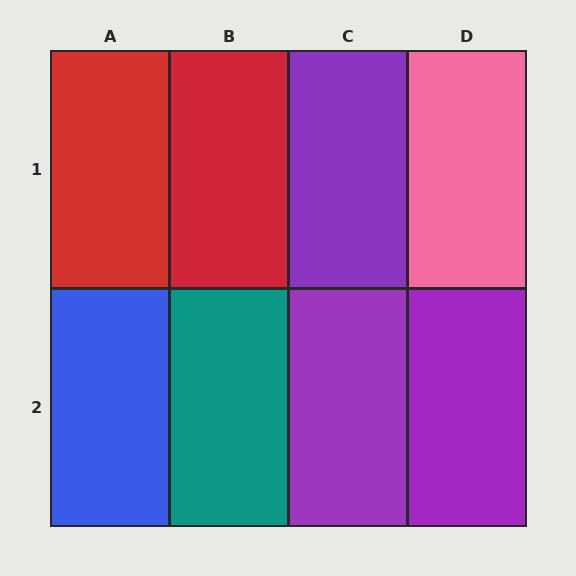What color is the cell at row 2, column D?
Purple.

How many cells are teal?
1 cell is teal.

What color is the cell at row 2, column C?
Purple.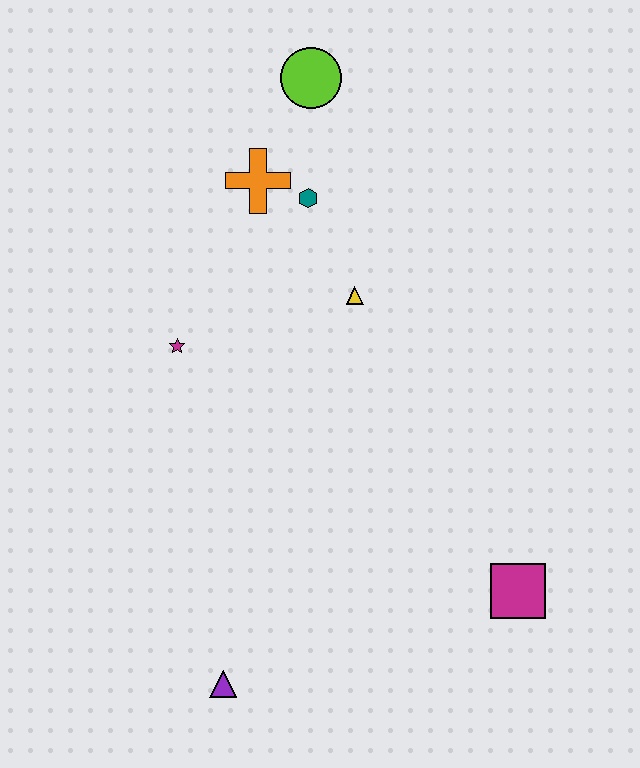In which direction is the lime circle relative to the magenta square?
The lime circle is above the magenta square.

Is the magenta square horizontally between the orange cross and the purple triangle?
No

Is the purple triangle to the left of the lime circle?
Yes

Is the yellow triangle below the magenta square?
No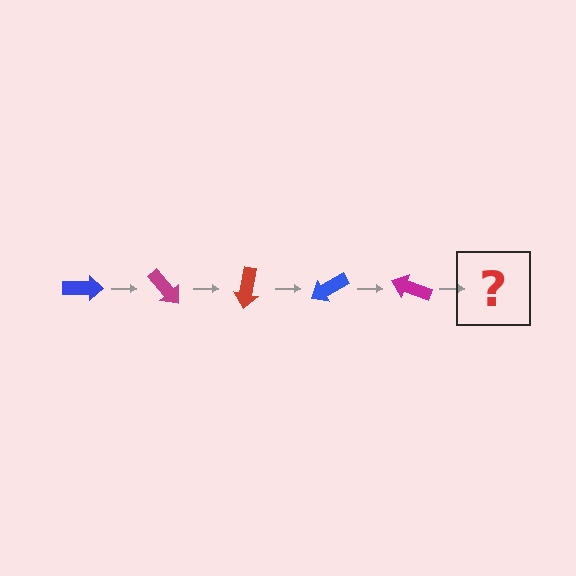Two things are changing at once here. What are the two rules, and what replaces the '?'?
The two rules are that it rotates 50 degrees each step and the color cycles through blue, magenta, and red. The '?' should be a red arrow, rotated 250 degrees from the start.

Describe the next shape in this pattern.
It should be a red arrow, rotated 250 degrees from the start.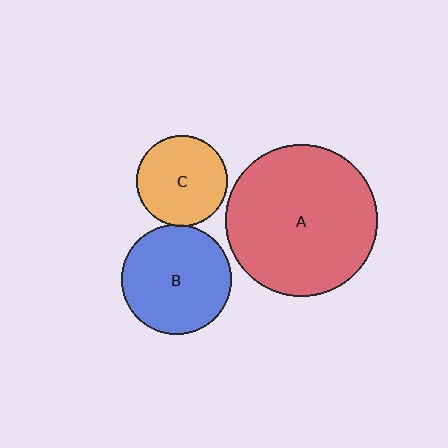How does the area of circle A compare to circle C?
Approximately 2.8 times.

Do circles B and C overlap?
Yes.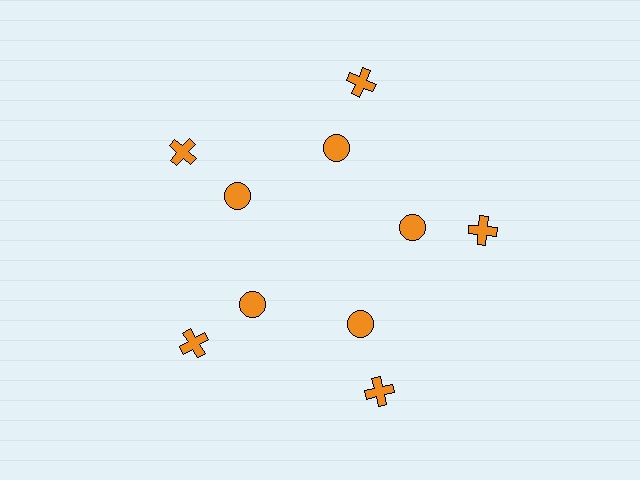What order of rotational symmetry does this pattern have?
This pattern has 5-fold rotational symmetry.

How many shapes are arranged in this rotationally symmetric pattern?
There are 10 shapes, arranged in 5 groups of 2.